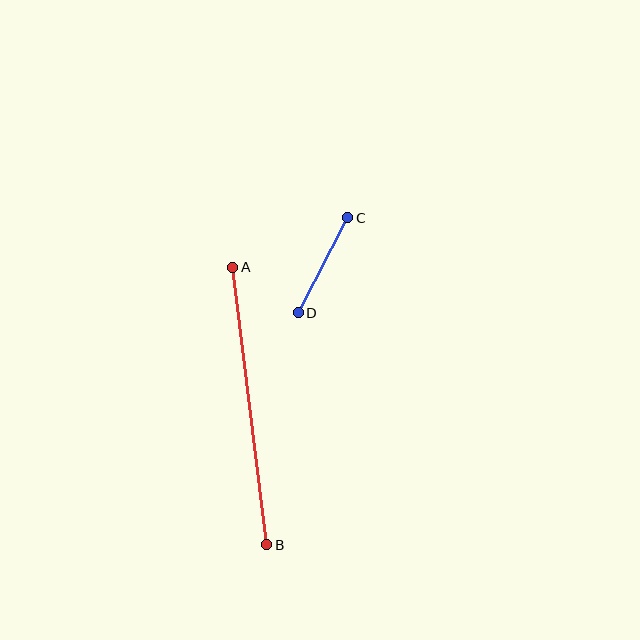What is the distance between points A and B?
The distance is approximately 279 pixels.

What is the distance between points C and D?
The distance is approximately 107 pixels.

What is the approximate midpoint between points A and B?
The midpoint is at approximately (250, 406) pixels.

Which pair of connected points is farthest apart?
Points A and B are farthest apart.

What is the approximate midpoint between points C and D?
The midpoint is at approximately (323, 265) pixels.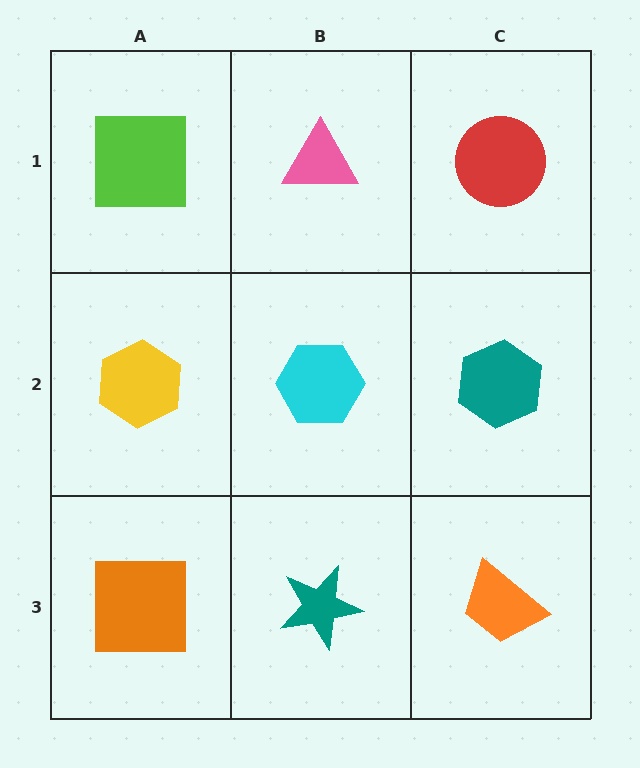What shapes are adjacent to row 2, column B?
A pink triangle (row 1, column B), a teal star (row 3, column B), a yellow hexagon (row 2, column A), a teal hexagon (row 2, column C).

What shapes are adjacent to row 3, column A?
A yellow hexagon (row 2, column A), a teal star (row 3, column B).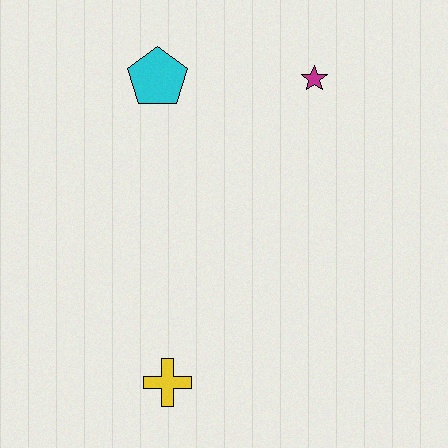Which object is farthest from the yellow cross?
The magenta star is farthest from the yellow cross.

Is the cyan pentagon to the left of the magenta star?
Yes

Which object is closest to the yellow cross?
The cyan pentagon is closest to the yellow cross.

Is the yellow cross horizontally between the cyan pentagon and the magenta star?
Yes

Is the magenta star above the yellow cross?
Yes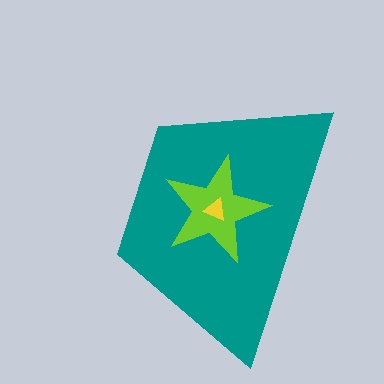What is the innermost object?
The yellow triangle.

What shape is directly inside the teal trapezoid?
The lime star.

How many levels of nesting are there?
3.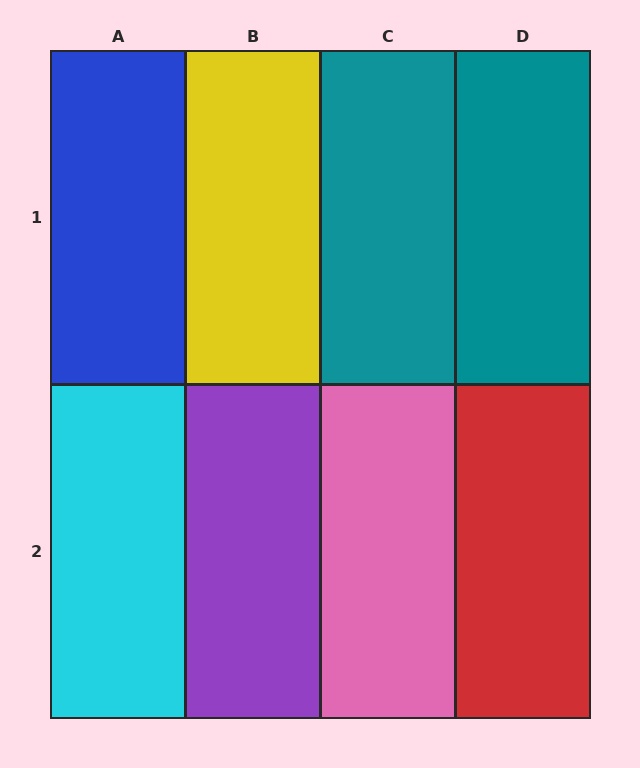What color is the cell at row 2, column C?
Pink.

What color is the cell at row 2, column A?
Cyan.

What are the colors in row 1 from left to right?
Blue, yellow, teal, teal.